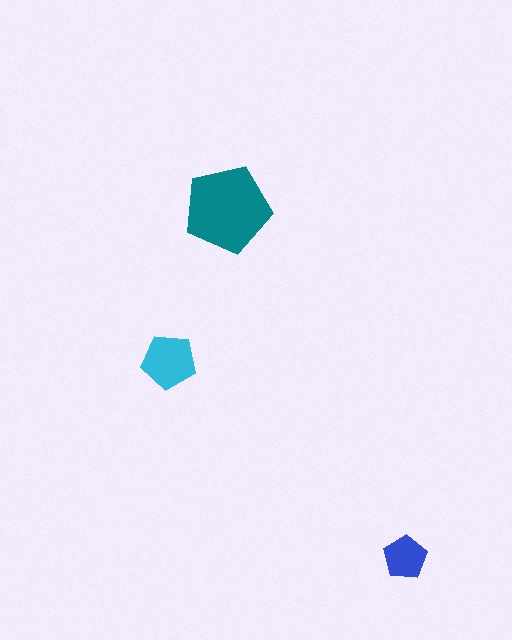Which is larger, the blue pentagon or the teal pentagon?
The teal one.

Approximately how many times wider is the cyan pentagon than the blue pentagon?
About 1.5 times wider.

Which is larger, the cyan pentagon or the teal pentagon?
The teal one.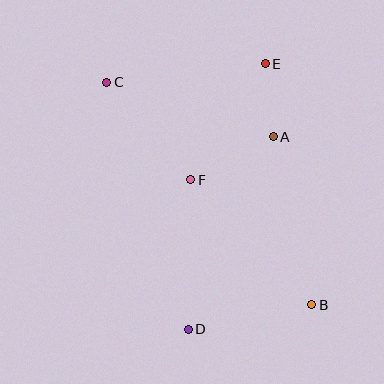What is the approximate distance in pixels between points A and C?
The distance between A and C is approximately 175 pixels.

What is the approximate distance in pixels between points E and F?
The distance between E and F is approximately 138 pixels.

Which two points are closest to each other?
Points A and E are closest to each other.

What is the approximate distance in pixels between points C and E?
The distance between C and E is approximately 159 pixels.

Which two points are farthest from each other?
Points B and C are farthest from each other.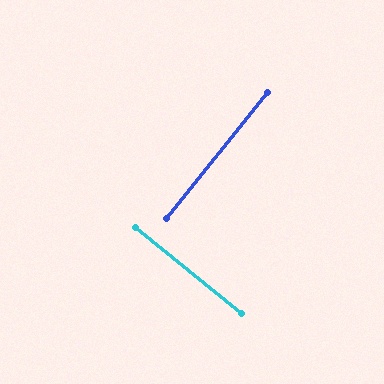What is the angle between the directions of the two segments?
Approximately 90 degrees.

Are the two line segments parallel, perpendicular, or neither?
Perpendicular — they meet at approximately 90°.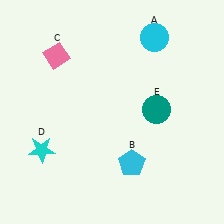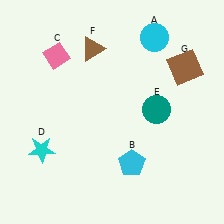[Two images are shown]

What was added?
A brown triangle (F), a brown square (G) were added in Image 2.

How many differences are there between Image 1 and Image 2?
There are 2 differences between the two images.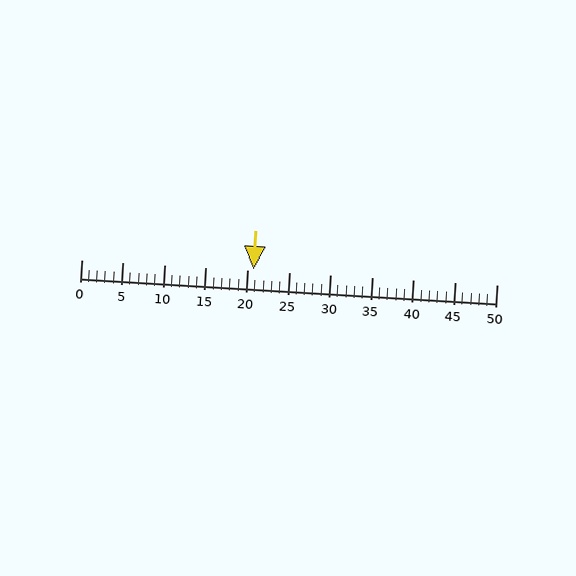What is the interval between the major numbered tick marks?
The major tick marks are spaced 5 units apart.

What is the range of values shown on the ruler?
The ruler shows values from 0 to 50.